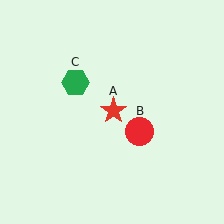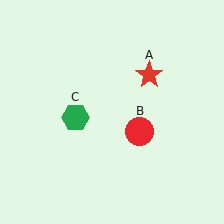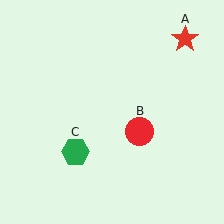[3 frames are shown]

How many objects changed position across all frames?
2 objects changed position: red star (object A), green hexagon (object C).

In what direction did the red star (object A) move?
The red star (object A) moved up and to the right.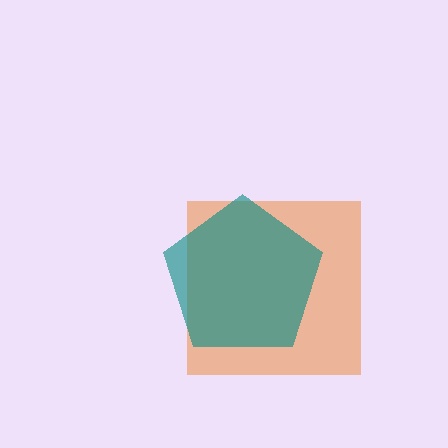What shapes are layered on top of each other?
The layered shapes are: an orange square, a teal pentagon.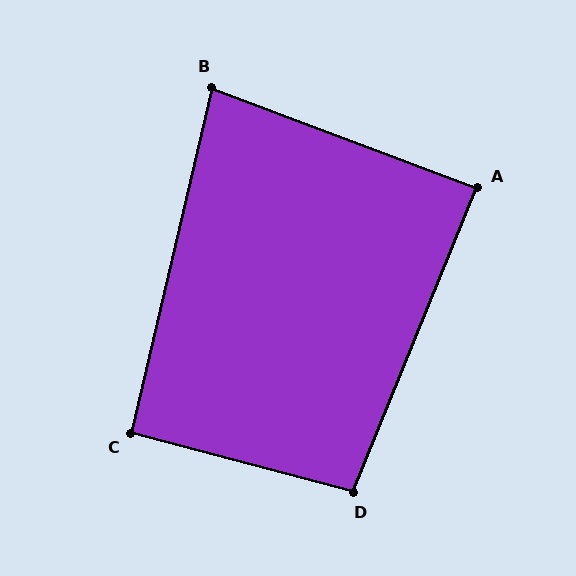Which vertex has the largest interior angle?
D, at approximately 97 degrees.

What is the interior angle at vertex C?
Approximately 92 degrees (approximately right).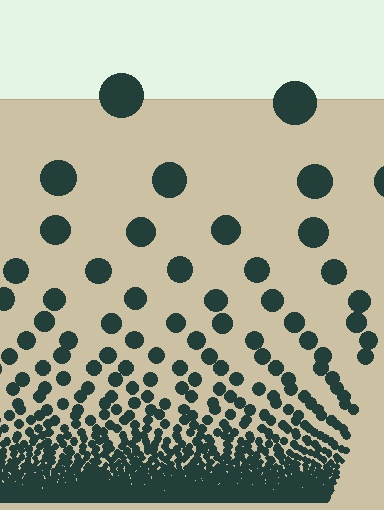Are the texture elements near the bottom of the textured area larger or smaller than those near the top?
Smaller. The gradient is inverted — elements near the bottom are smaller and denser.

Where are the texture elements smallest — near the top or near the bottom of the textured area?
Near the bottom.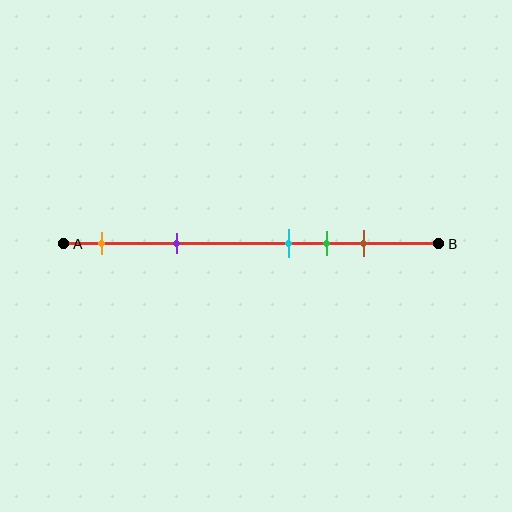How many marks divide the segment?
There are 5 marks dividing the segment.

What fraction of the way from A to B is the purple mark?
The purple mark is approximately 30% (0.3) of the way from A to B.